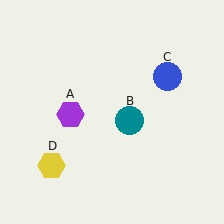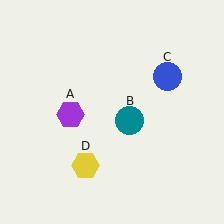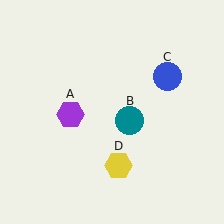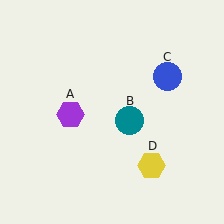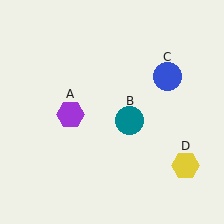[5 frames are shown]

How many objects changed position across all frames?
1 object changed position: yellow hexagon (object D).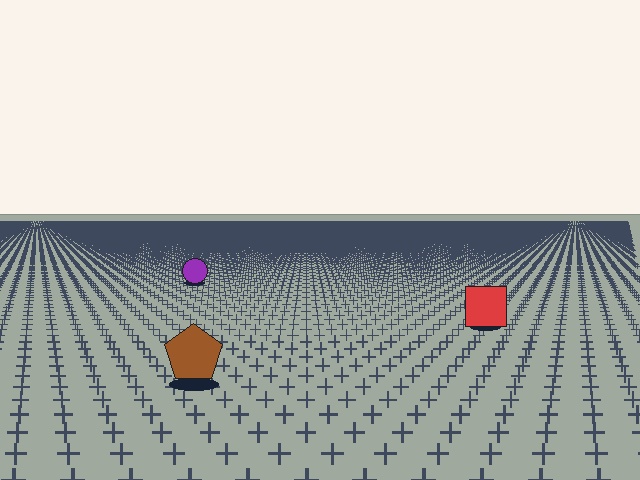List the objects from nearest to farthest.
From nearest to farthest: the brown pentagon, the red square, the purple circle.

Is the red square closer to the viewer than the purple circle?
Yes. The red square is closer — you can tell from the texture gradient: the ground texture is coarser near it.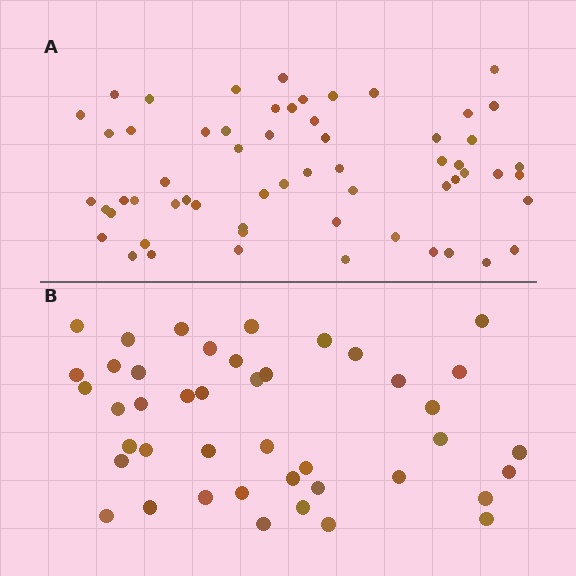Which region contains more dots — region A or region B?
Region A (the top region) has more dots.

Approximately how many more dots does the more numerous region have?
Region A has approximately 15 more dots than region B.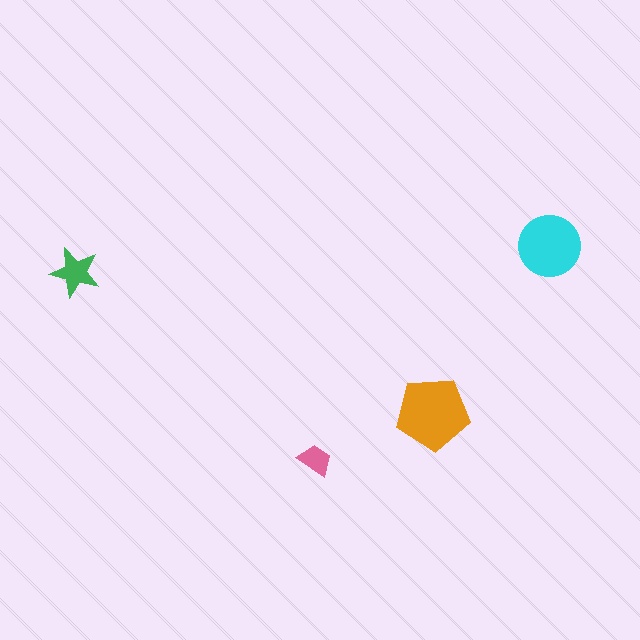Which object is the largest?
The orange pentagon.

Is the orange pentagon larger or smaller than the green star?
Larger.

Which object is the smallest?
The pink trapezoid.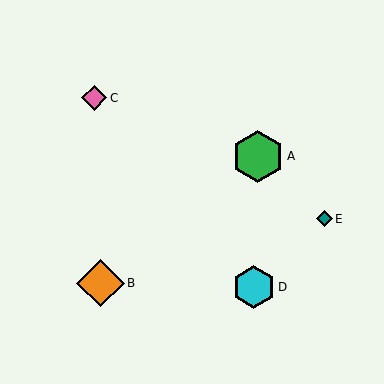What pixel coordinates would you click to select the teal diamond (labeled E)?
Click at (324, 219) to select the teal diamond E.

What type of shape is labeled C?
Shape C is a pink diamond.